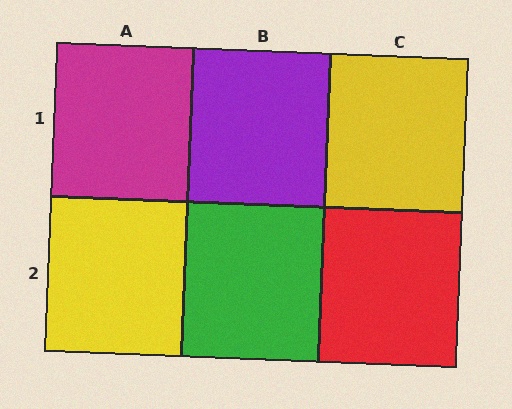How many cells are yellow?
2 cells are yellow.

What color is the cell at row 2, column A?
Yellow.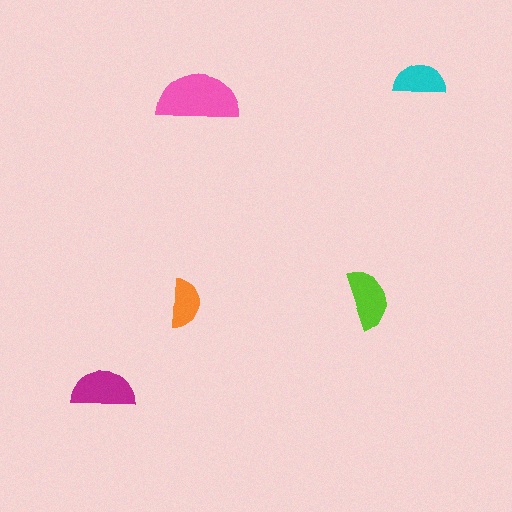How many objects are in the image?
There are 5 objects in the image.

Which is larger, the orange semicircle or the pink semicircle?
The pink one.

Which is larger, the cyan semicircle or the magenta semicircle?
The magenta one.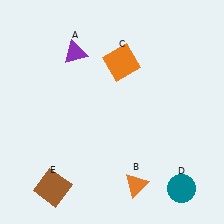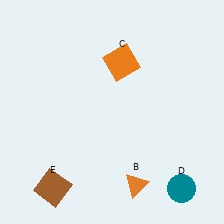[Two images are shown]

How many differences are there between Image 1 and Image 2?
There is 1 difference between the two images.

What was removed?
The purple triangle (A) was removed in Image 2.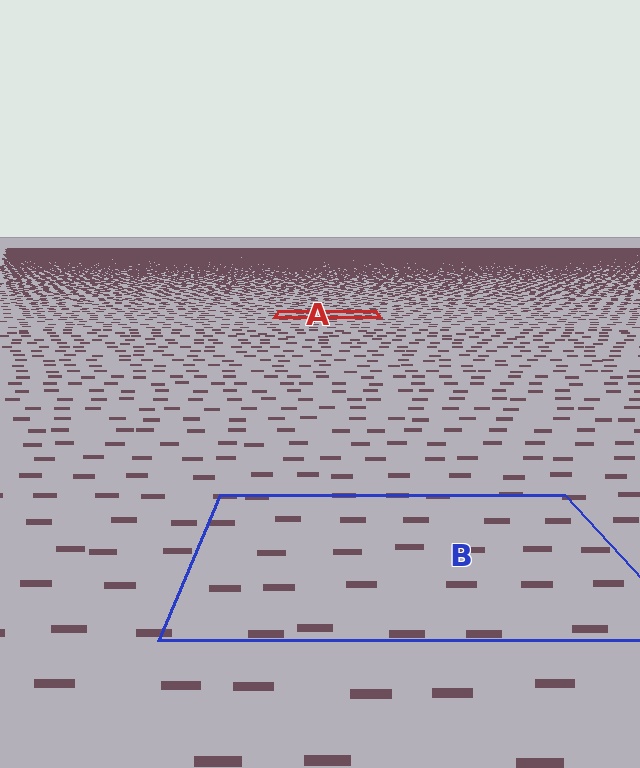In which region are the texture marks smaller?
The texture marks are smaller in region A, because it is farther away.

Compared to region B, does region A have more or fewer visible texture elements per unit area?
Region A has more texture elements per unit area — they are packed more densely because it is farther away.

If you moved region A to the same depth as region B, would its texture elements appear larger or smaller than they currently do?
They would appear larger. At a closer depth, the same texture elements are projected at a bigger on-screen size.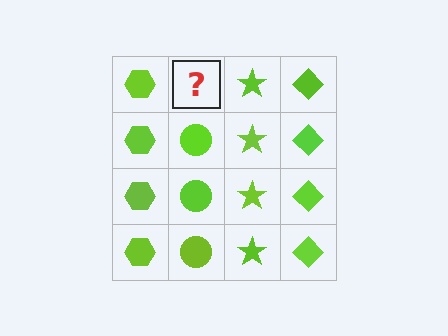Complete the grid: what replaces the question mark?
The question mark should be replaced with a lime circle.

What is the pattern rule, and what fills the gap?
The rule is that each column has a consistent shape. The gap should be filled with a lime circle.